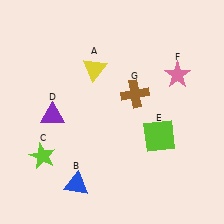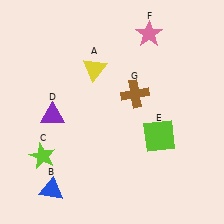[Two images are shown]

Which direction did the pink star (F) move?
The pink star (F) moved up.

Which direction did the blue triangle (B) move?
The blue triangle (B) moved left.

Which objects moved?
The objects that moved are: the blue triangle (B), the pink star (F).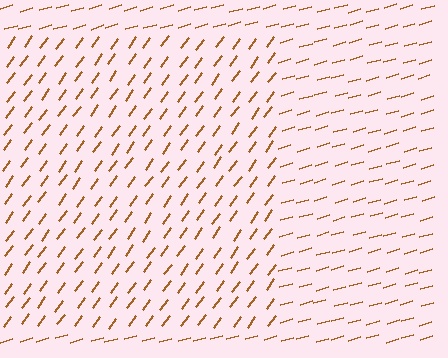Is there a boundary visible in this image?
Yes, there is a texture boundary formed by a change in line orientation.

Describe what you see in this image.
The image is filled with small brown line segments. A rectangle region in the image has lines oriented differently from the surrounding lines, creating a visible texture boundary.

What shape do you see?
I see a rectangle.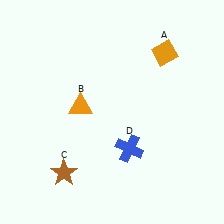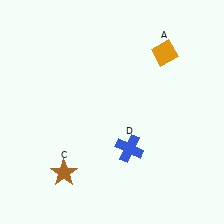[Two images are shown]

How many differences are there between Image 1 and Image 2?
There is 1 difference between the two images.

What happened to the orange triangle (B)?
The orange triangle (B) was removed in Image 2. It was in the top-left area of Image 1.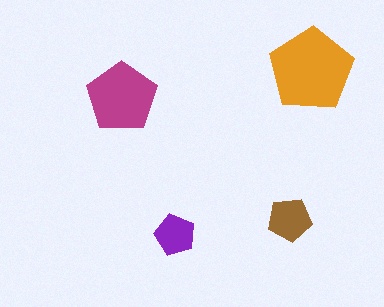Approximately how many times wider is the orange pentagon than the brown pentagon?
About 2 times wider.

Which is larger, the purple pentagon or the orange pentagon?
The orange one.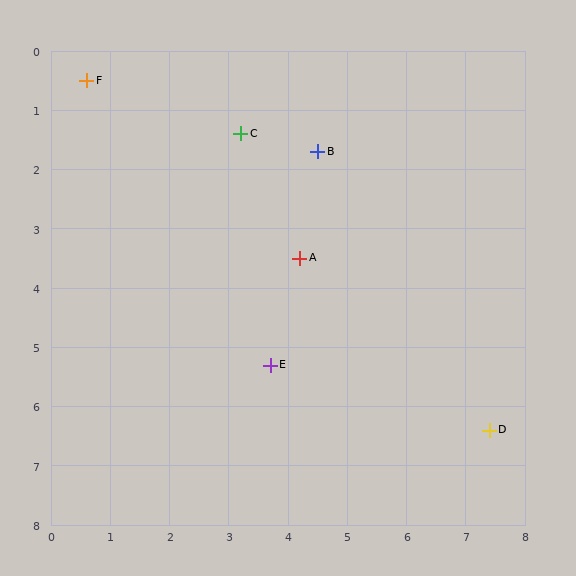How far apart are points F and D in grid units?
Points F and D are about 9.0 grid units apart.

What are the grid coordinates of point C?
Point C is at approximately (3.2, 1.4).